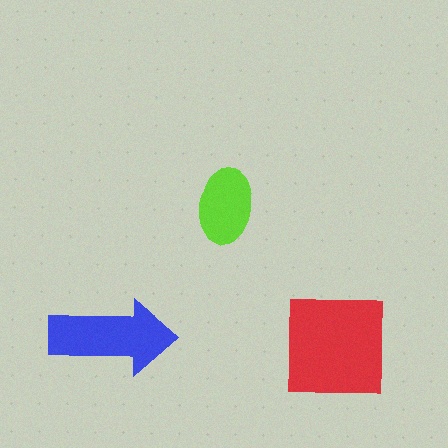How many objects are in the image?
There are 3 objects in the image.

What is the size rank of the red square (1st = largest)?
1st.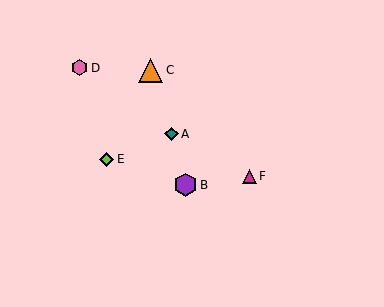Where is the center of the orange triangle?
The center of the orange triangle is at (151, 70).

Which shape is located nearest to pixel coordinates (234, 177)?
The magenta triangle (labeled F) at (249, 176) is nearest to that location.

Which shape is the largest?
The orange triangle (labeled C) is the largest.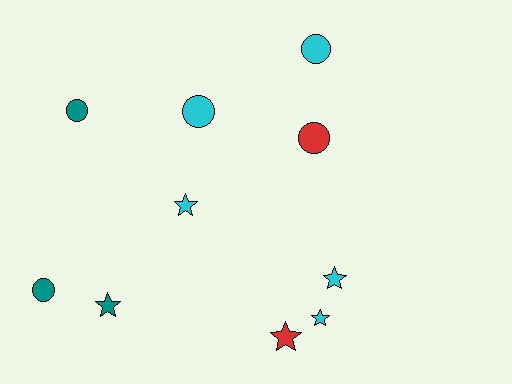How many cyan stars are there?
There are 3 cyan stars.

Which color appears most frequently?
Cyan, with 5 objects.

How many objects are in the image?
There are 10 objects.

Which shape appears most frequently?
Circle, with 5 objects.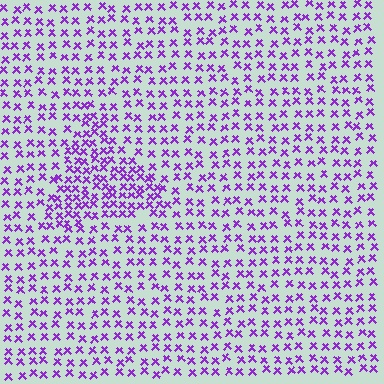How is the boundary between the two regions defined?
The boundary is defined by a change in element density (approximately 1.8x ratio). All elements are the same color, size, and shape.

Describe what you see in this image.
The image contains small purple elements arranged at two different densities. A triangle-shaped region is visible where the elements are more densely packed than the surrounding area.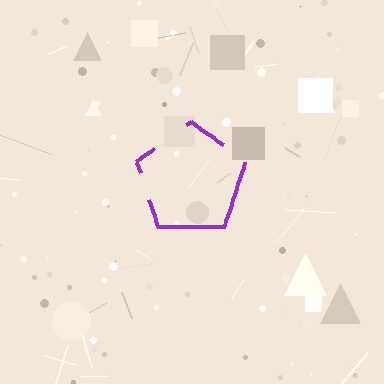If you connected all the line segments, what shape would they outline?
They would outline a pentagon.